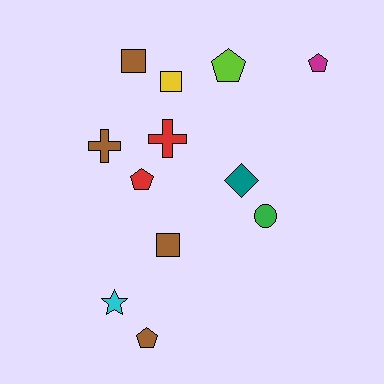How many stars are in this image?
There is 1 star.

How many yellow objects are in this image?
There is 1 yellow object.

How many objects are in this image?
There are 12 objects.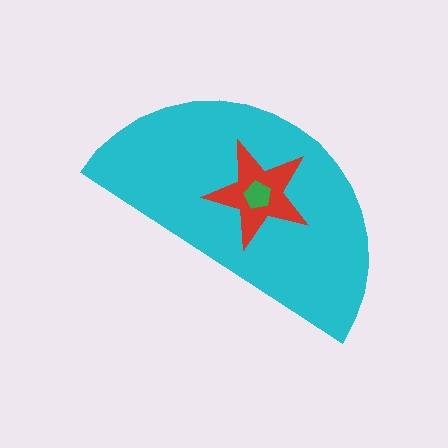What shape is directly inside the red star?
The green pentagon.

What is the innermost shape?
The green pentagon.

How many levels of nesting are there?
3.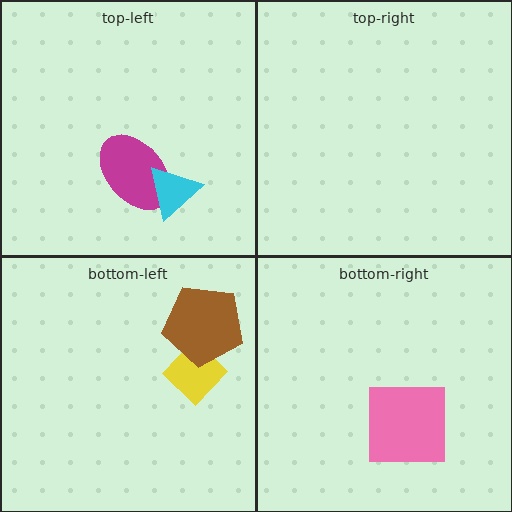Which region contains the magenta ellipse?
The top-left region.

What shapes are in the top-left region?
The magenta ellipse, the cyan triangle.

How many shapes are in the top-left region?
2.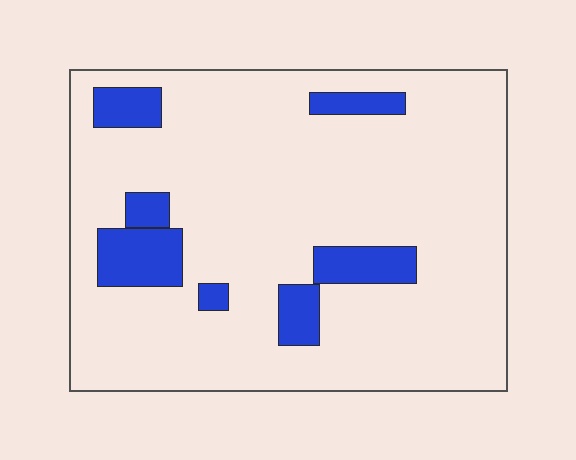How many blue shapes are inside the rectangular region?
7.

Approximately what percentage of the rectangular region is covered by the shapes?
Approximately 15%.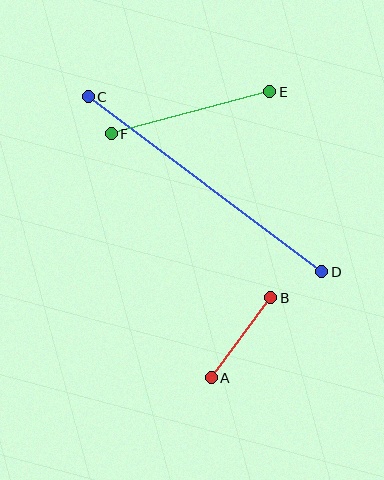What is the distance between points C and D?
The distance is approximately 292 pixels.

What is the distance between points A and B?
The distance is approximately 100 pixels.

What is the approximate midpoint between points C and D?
The midpoint is at approximately (205, 184) pixels.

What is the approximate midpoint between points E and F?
The midpoint is at approximately (190, 113) pixels.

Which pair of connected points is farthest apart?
Points C and D are farthest apart.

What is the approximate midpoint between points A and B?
The midpoint is at approximately (241, 338) pixels.